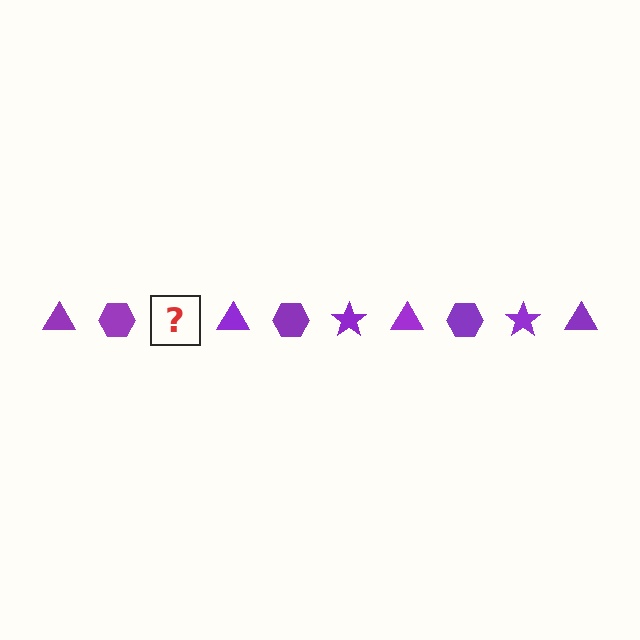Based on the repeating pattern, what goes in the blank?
The blank should be a purple star.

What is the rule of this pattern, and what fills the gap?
The rule is that the pattern cycles through triangle, hexagon, star shapes in purple. The gap should be filled with a purple star.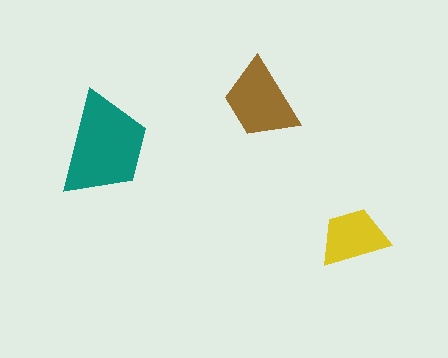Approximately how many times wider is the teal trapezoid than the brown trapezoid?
About 1.5 times wider.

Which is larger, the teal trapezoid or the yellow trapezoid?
The teal one.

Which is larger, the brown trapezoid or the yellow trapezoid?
The brown one.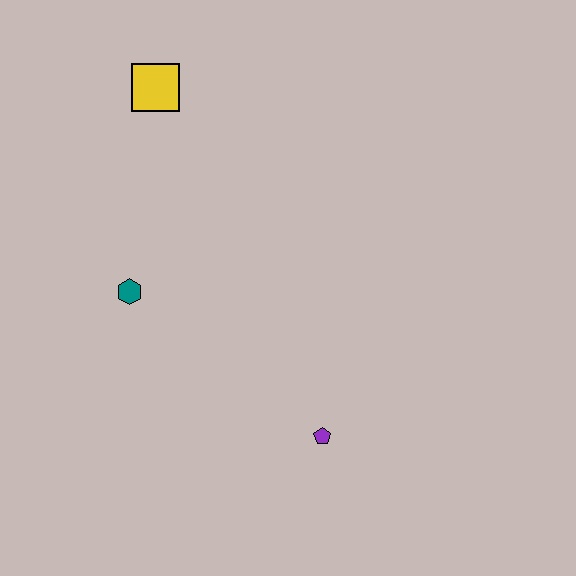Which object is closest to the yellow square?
The teal hexagon is closest to the yellow square.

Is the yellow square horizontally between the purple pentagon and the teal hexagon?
Yes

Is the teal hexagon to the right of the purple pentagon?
No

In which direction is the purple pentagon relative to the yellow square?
The purple pentagon is below the yellow square.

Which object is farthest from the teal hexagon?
The purple pentagon is farthest from the teal hexagon.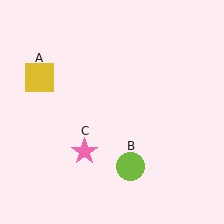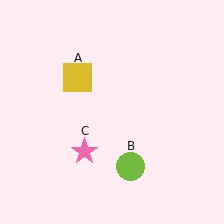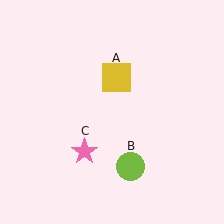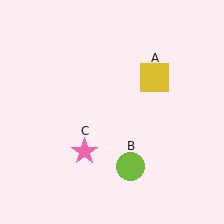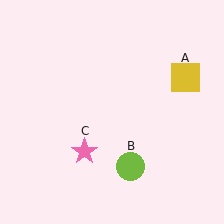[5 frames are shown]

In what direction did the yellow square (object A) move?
The yellow square (object A) moved right.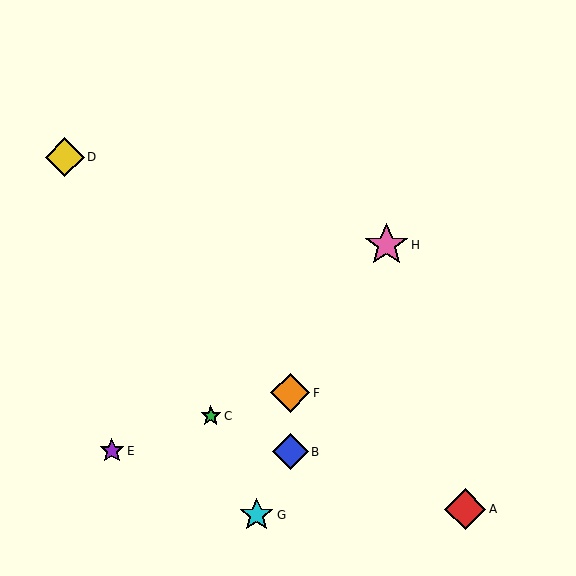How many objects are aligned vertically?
2 objects (B, F) are aligned vertically.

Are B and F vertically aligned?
Yes, both are at x≈290.